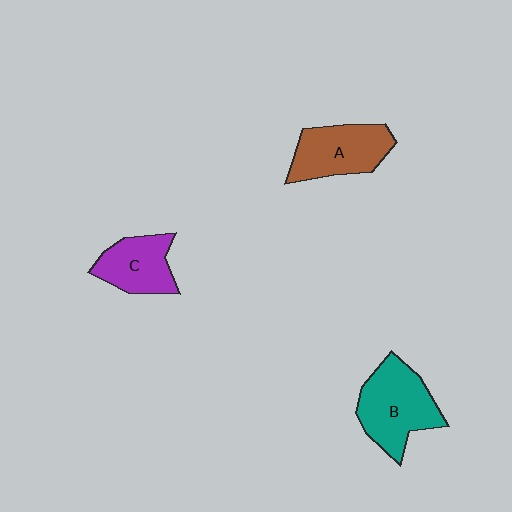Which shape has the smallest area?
Shape C (purple).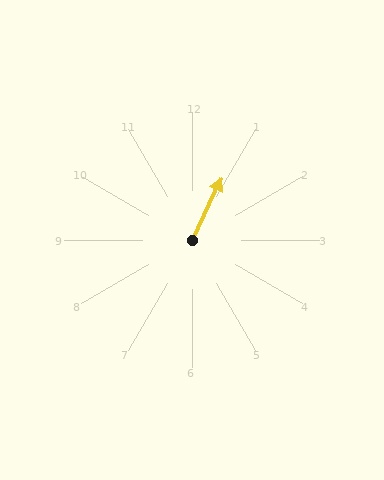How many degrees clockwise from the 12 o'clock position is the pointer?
Approximately 25 degrees.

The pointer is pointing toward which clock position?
Roughly 1 o'clock.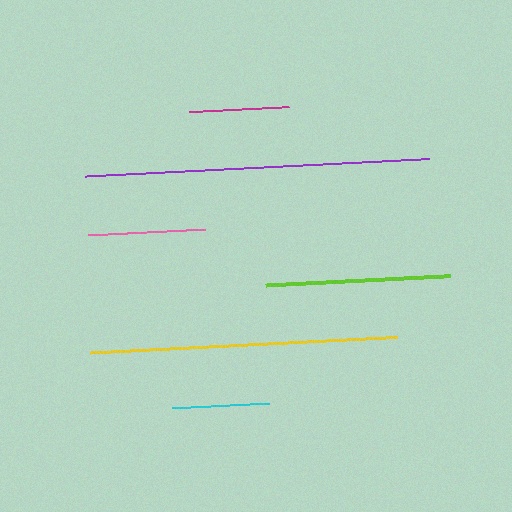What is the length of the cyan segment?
The cyan segment is approximately 97 pixels long.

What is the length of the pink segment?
The pink segment is approximately 118 pixels long.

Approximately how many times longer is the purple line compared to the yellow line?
The purple line is approximately 1.1 times the length of the yellow line.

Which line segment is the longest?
The purple line is the longest at approximately 345 pixels.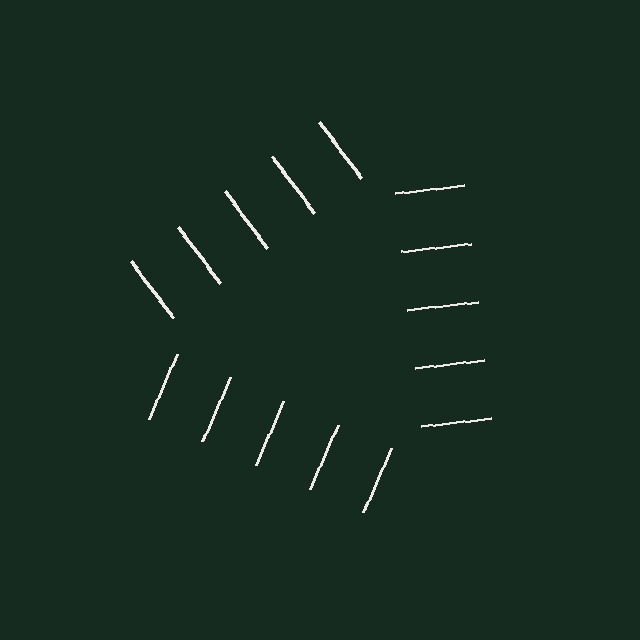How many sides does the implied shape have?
3 sides — the line-ends trace a triangle.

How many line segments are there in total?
15 — 5 along each of the 3 edges.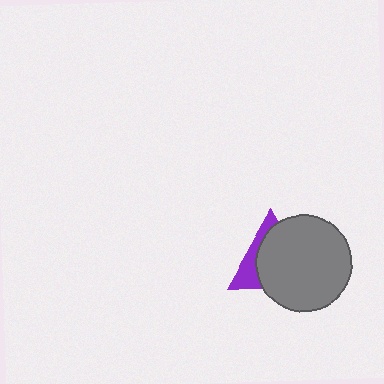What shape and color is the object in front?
The object in front is a gray circle.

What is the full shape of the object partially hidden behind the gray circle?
The partially hidden object is a purple triangle.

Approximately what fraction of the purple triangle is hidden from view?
Roughly 69% of the purple triangle is hidden behind the gray circle.